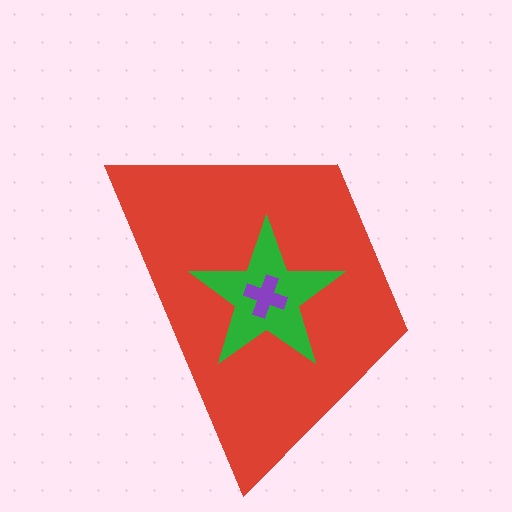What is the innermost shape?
The purple cross.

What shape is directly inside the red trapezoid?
The green star.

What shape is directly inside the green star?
The purple cross.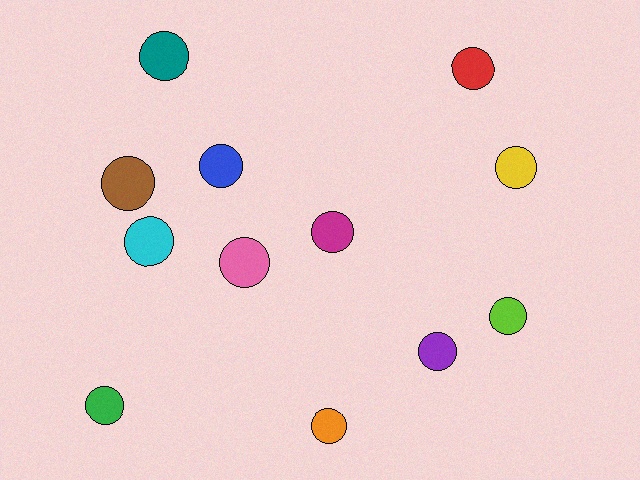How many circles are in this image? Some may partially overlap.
There are 12 circles.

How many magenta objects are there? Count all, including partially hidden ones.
There is 1 magenta object.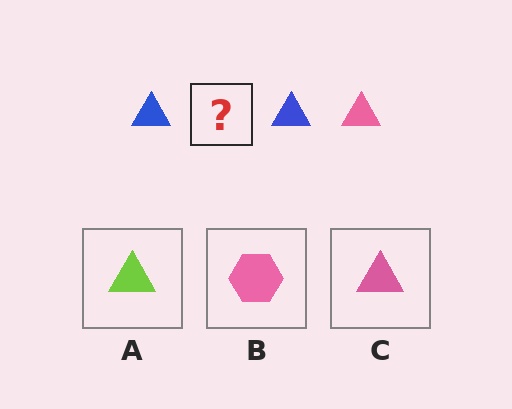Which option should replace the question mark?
Option C.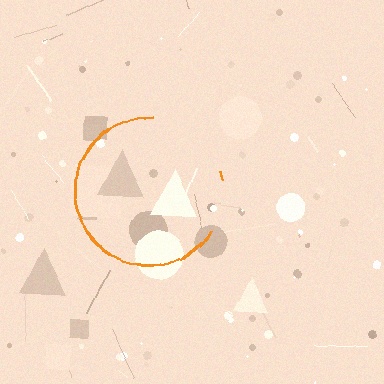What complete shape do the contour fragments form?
The contour fragments form a circle.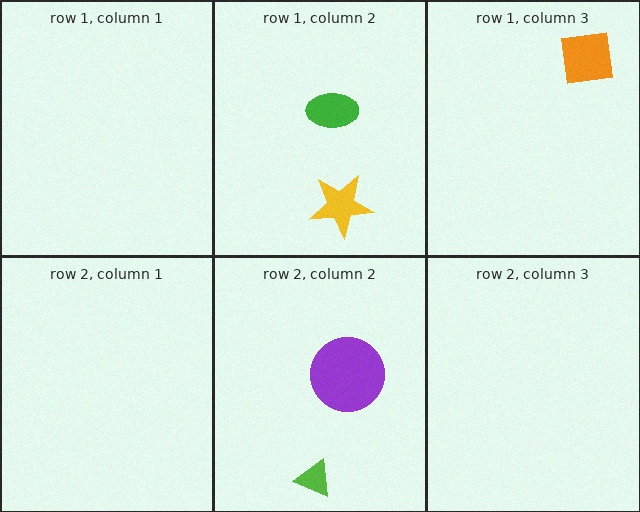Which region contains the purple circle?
The row 2, column 2 region.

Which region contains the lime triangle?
The row 2, column 2 region.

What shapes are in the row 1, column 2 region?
The green ellipse, the yellow star.